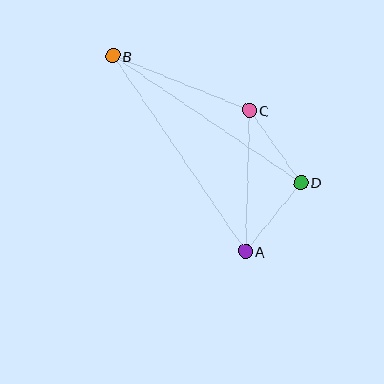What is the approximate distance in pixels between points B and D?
The distance between B and D is approximately 226 pixels.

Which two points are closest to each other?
Points A and D are closest to each other.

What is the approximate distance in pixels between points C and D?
The distance between C and D is approximately 89 pixels.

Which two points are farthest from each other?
Points A and B are farthest from each other.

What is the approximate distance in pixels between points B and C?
The distance between B and C is approximately 147 pixels.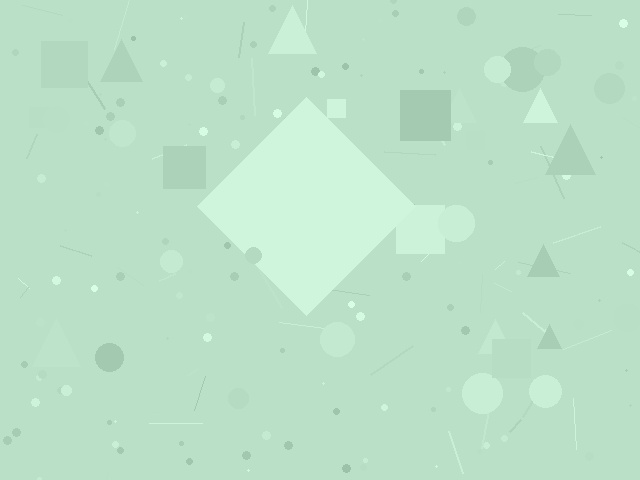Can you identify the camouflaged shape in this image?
The camouflaged shape is a diamond.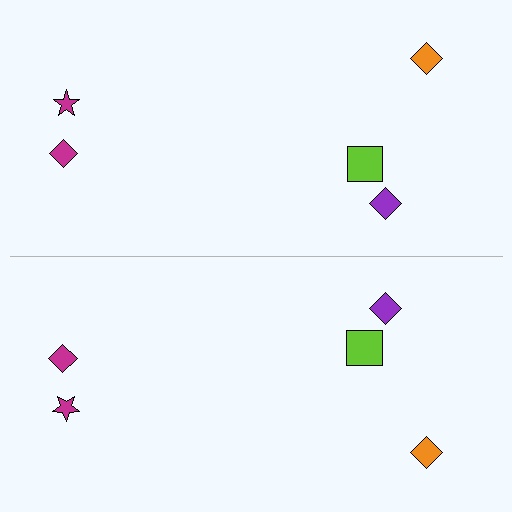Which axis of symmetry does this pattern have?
The pattern has a horizontal axis of symmetry running through the center of the image.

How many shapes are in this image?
There are 10 shapes in this image.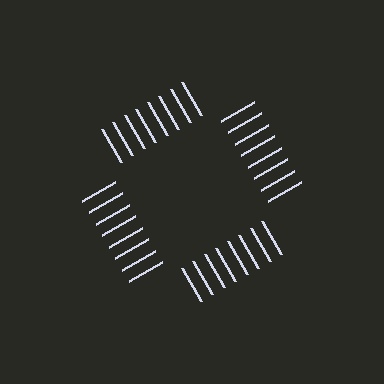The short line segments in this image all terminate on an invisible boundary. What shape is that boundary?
An illusory square — the line segments terminate on its edges but no continuous stroke is drawn.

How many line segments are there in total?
32 — 8 along each of the 4 edges.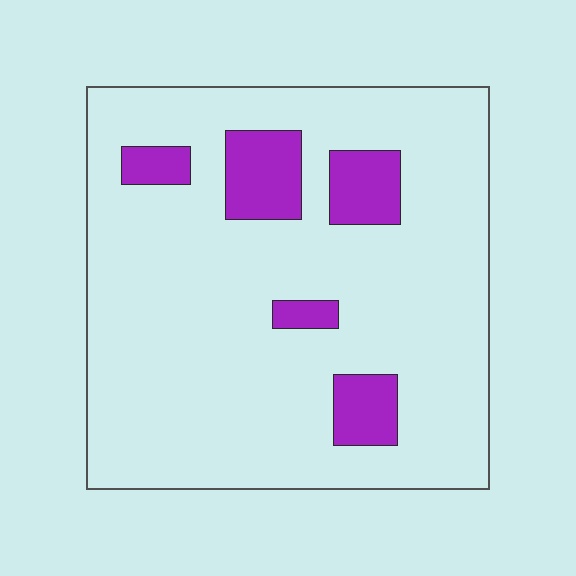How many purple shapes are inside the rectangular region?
5.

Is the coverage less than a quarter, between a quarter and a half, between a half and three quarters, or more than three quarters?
Less than a quarter.